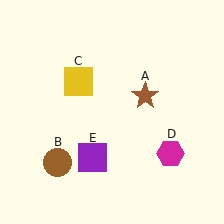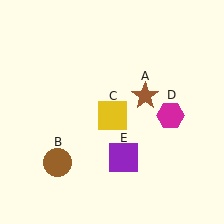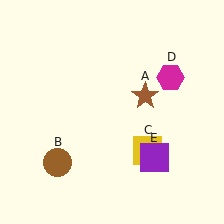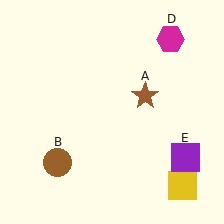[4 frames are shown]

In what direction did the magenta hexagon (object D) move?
The magenta hexagon (object D) moved up.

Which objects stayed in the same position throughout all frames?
Brown star (object A) and brown circle (object B) remained stationary.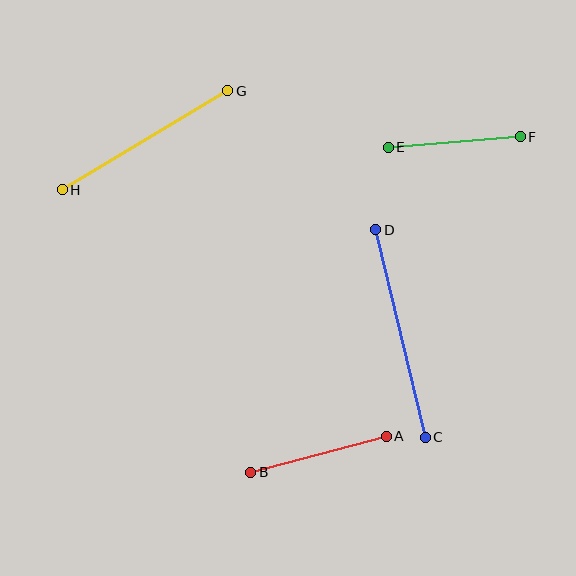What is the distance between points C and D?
The distance is approximately 214 pixels.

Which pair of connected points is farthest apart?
Points C and D are farthest apart.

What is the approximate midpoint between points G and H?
The midpoint is at approximately (145, 140) pixels.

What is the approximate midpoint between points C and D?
The midpoint is at approximately (400, 334) pixels.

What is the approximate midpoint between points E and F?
The midpoint is at approximately (454, 142) pixels.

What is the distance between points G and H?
The distance is approximately 193 pixels.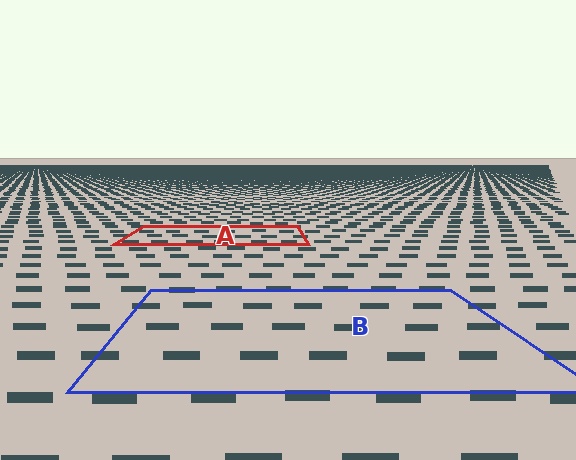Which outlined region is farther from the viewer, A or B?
Region A is farther from the viewer — the texture elements inside it appear smaller and more densely packed.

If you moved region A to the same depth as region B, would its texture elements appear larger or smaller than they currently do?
They would appear larger. At a closer depth, the same texture elements are projected at a bigger on-screen size.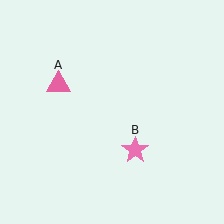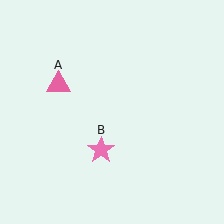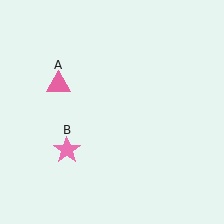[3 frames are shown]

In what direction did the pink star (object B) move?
The pink star (object B) moved left.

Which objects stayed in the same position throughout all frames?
Pink triangle (object A) remained stationary.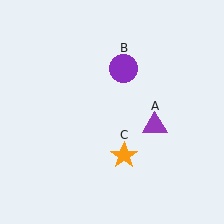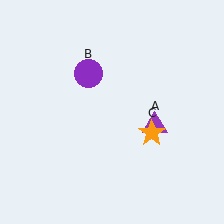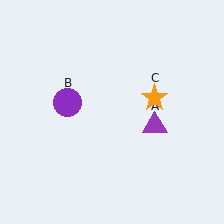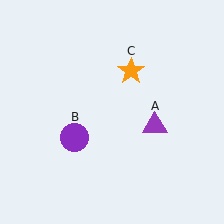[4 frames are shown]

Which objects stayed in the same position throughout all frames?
Purple triangle (object A) remained stationary.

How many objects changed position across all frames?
2 objects changed position: purple circle (object B), orange star (object C).